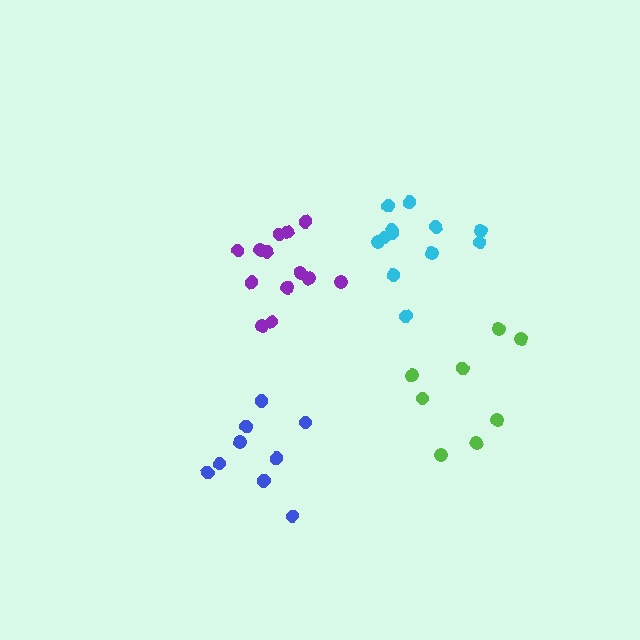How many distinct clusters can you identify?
There are 4 distinct clusters.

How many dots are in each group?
Group 1: 12 dots, Group 2: 8 dots, Group 3: 10 dots, Group 4: 13 dots (43 total).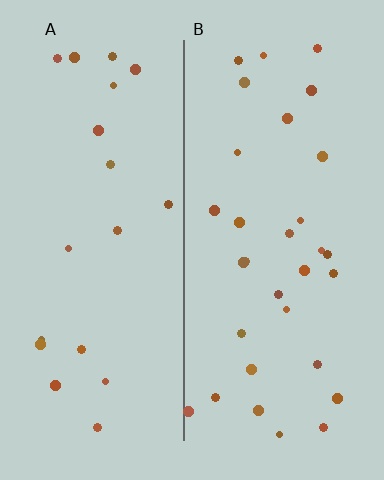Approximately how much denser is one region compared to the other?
Approximately 1.6× — region B over region A.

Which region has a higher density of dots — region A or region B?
B (the right).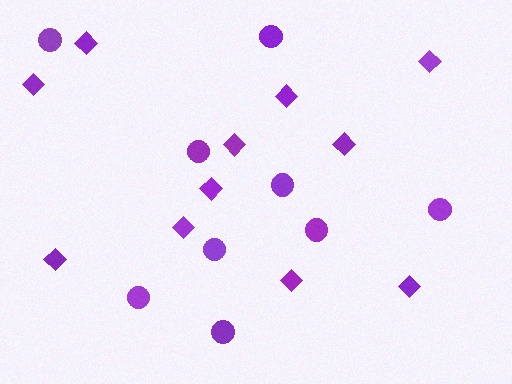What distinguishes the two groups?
There are 2 groups: one group of diamonds (11) and one group of circles (9).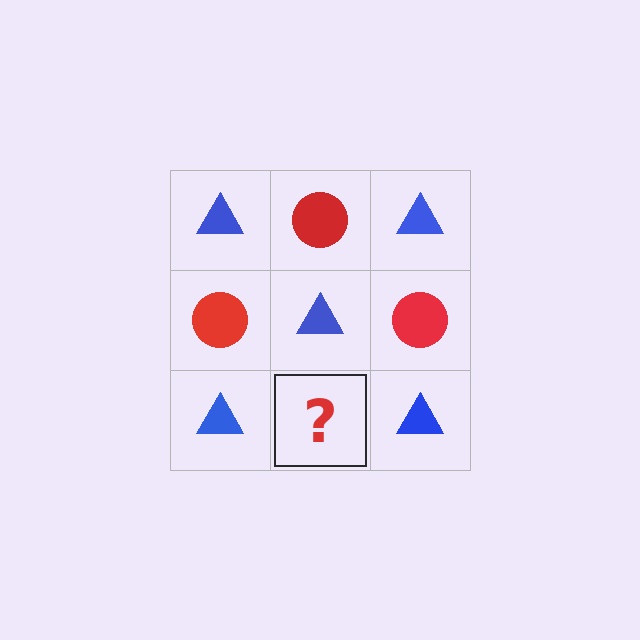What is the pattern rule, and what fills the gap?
The rule is that it alternates blue triangle and red circle in a checkerboard pattern. The gap should be filled with a red circle.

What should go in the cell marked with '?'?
The missing cell should contain a red circle.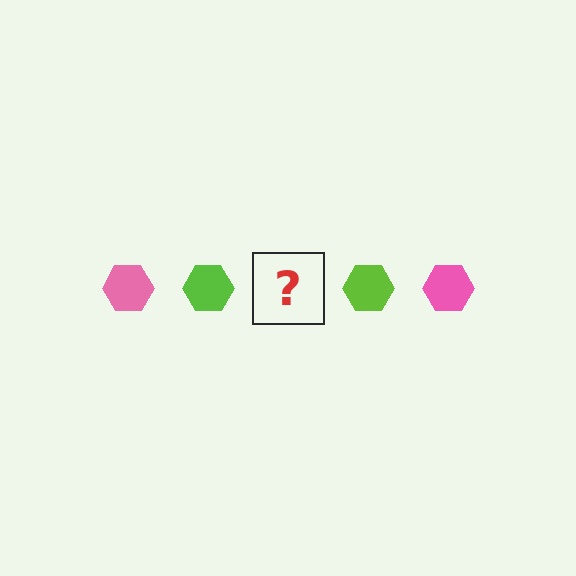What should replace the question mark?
The question mark should be replaced with a pink hexagon.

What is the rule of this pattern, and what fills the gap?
The rule is that the pattern cycles through pink, lime hexagons. The gap should be filled with a pink hexagon.